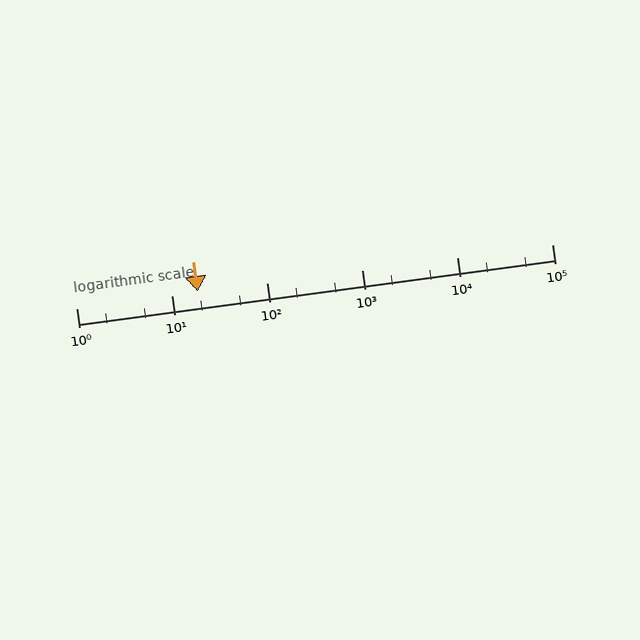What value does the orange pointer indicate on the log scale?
The pointer indicates approximately 19.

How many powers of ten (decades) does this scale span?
The scale spans 5 decades, from 1 to 100000.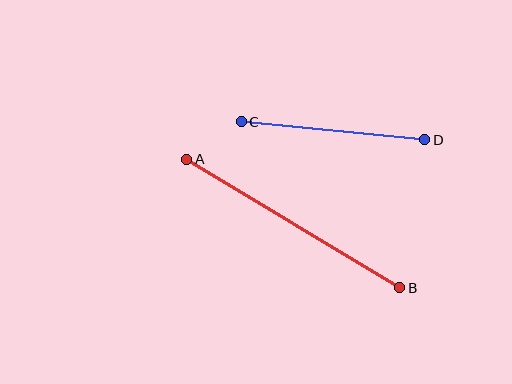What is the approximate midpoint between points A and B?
The midpoint is at approximately (293, 223) pixels.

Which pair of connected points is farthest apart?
Points A and B are farthest apart.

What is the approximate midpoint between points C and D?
The midpoint is at approximately (333, 131) pixels.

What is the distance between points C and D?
The distance is approximately 185 pixels.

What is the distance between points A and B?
The distance is approximately 249 pixels.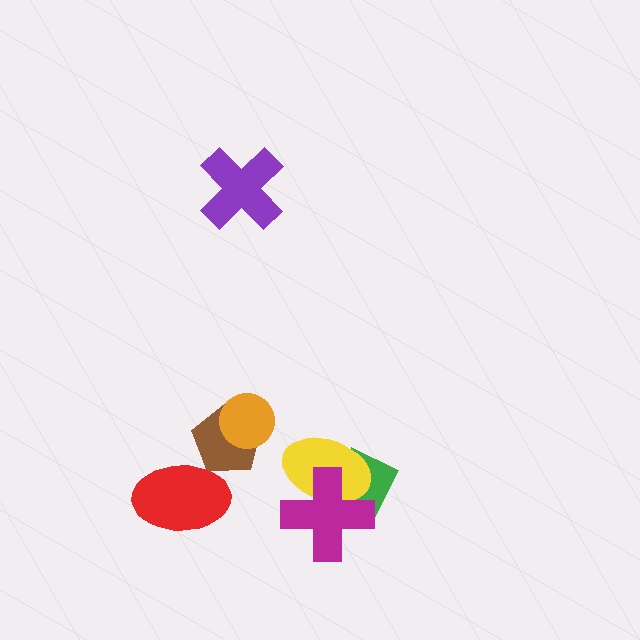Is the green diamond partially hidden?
Yes, it is partially covered by another shape.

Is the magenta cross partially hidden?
No, no other shape covers it.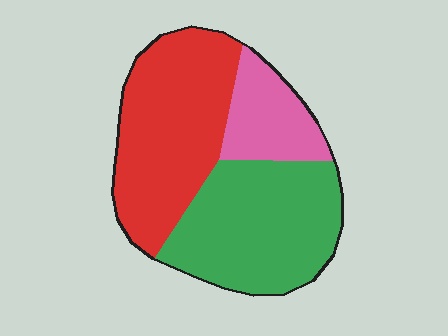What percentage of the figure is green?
Green takes up between a third and a half of the figure.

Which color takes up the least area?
Pink, at roughly 15%.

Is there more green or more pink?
Green.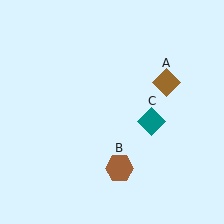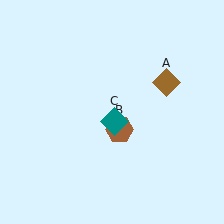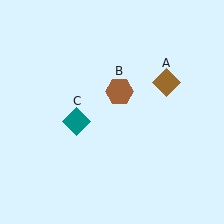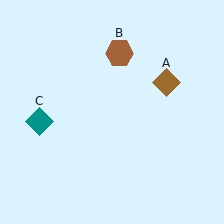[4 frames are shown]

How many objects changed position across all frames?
2 objects changed position: brown hexagon (object B), teal diamond (object C).